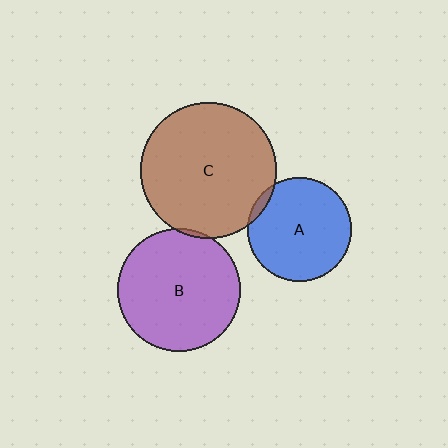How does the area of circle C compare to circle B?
Approximately 1.2 times.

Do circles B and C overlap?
Yes.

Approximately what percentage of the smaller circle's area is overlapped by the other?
Approximately 5%.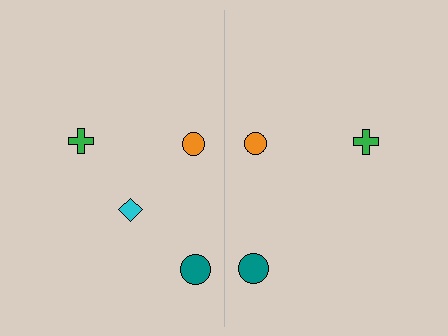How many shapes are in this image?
There are 7 shapes in this image.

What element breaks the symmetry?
A cyan diamond is missing from the right side.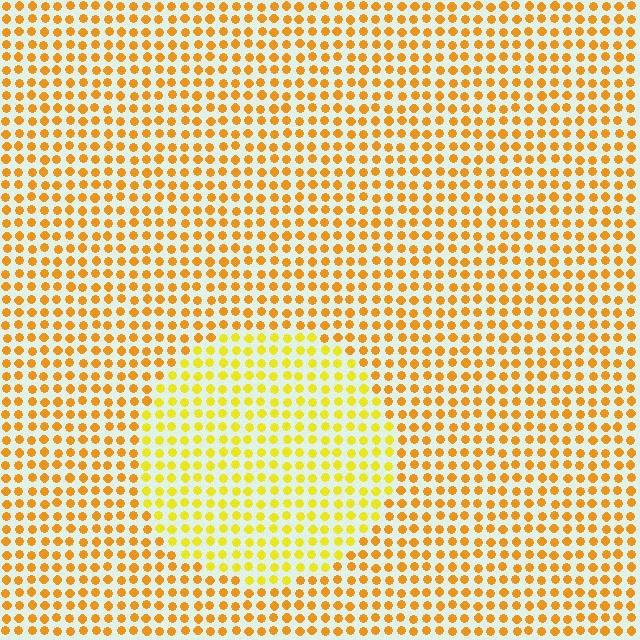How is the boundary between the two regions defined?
The boundary is defined purely by a slight shift in hue (about 24 degrees). Spacing, size, and orientation are identical on both sides.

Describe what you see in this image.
The image is filled with small orange elements in a uniform arrangement. A circle-shaped region is visible where the elements are tinted to a slightly different hue, forming a subtle color boundary.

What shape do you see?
I see a circle.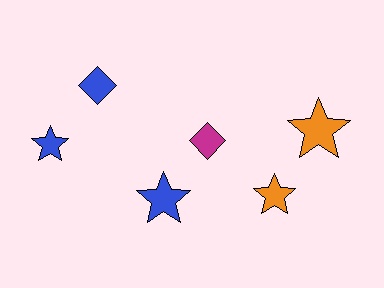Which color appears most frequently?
Blue, with 3 objects.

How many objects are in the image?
There are 6 objects.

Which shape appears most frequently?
Star, with 4 objects.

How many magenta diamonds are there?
There is 1 magenta diamond.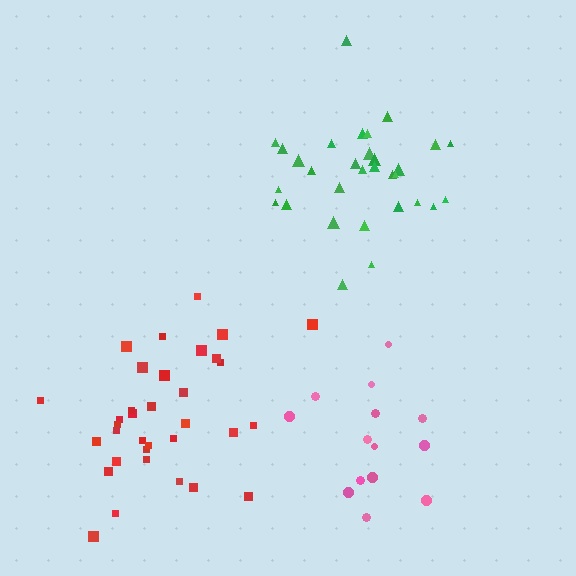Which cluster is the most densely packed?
Green.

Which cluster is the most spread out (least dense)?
Pink.